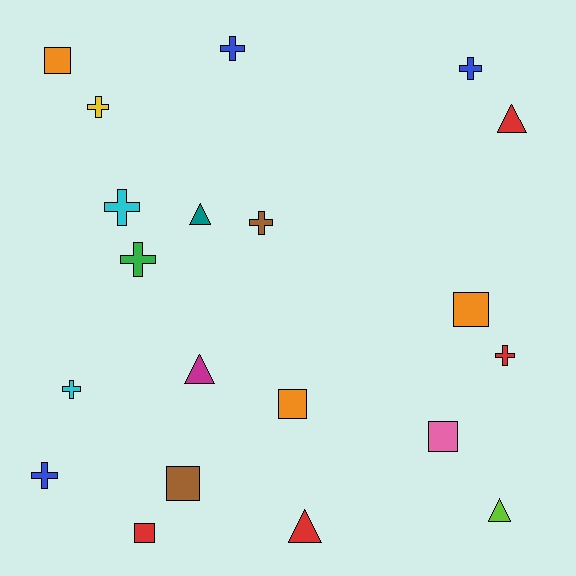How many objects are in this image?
There are 20 objects.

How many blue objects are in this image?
There are 3 blue objects.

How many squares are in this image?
There are 6 squares.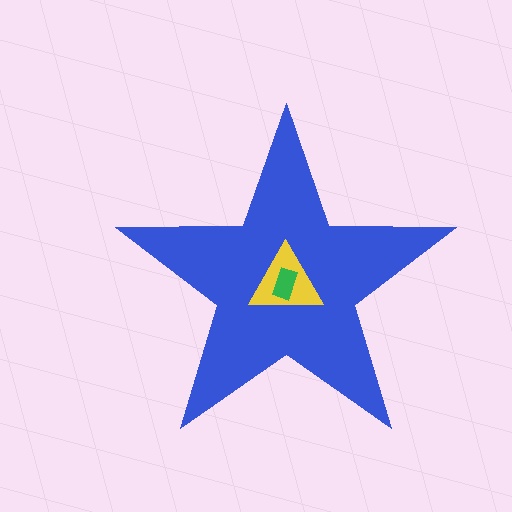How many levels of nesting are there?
3.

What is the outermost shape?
The blue star.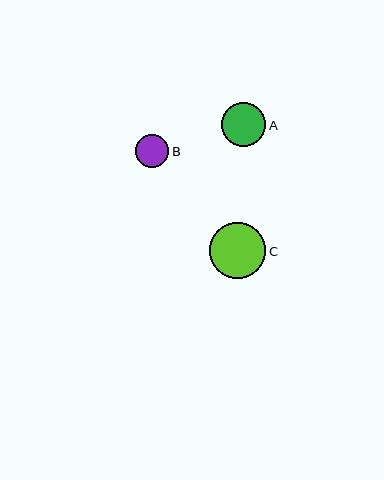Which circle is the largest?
Circle C is the largest with a size of approximately 56 pixels.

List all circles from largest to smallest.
From largest to smallest: C, A, B.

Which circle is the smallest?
Circle B is the smallest with a size of approximately 34 pixels.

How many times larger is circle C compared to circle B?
Circle C is approximately 1.7 times the size of circle B.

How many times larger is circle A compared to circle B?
Circle A is approximately 1.3 times the size of circle B.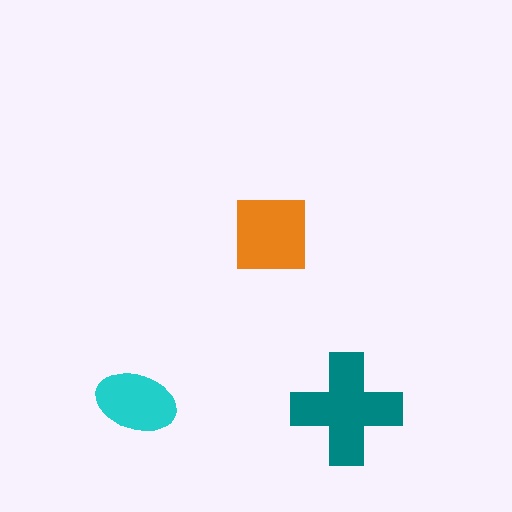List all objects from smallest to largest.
The cyan ellipse, the orange square, the teal cross.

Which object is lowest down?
The teal cross is bottommost.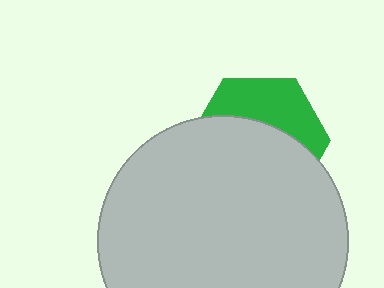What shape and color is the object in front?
The object in front is a light gray circle.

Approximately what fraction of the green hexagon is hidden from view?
Roughly 63% of the green hexagon is hidden behind the light gray circle.